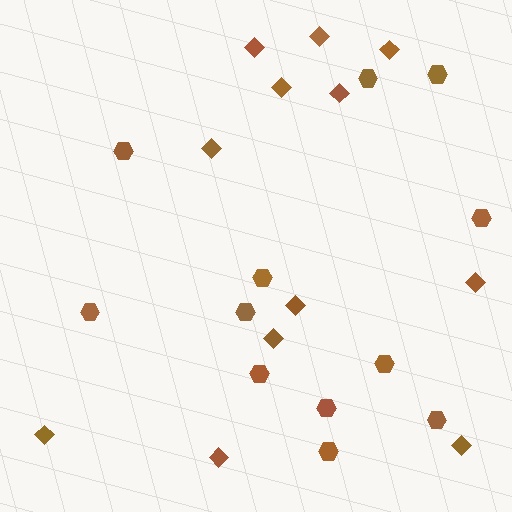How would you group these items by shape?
There are 2 groups: one group of diamonds (12) and one group of hexagons (12).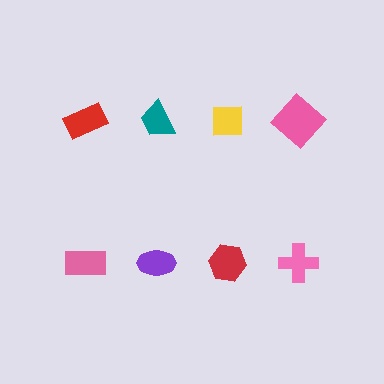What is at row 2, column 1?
A pink rectangle.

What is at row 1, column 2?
A teal trapezoid.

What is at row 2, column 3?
A red hexagon.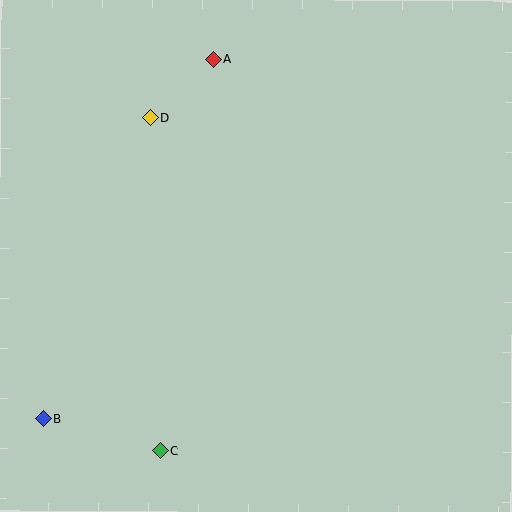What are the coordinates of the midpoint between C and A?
The midpoint between C and A is at (187, 255).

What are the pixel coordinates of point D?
Point D is at (150, 118).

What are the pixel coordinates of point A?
Point A is at (213, 59).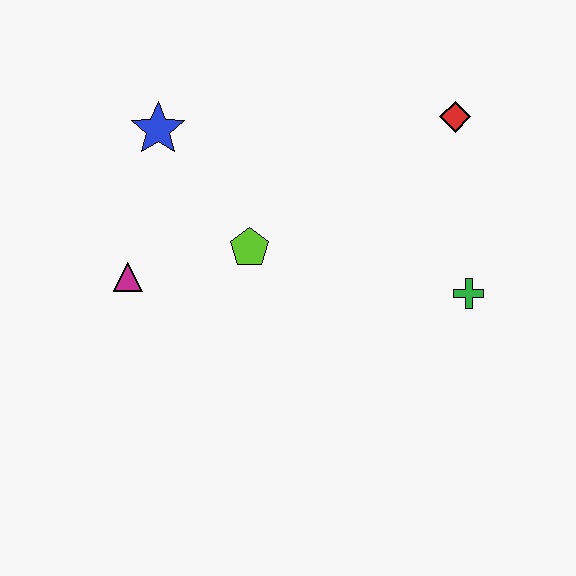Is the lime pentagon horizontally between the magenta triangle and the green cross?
Yes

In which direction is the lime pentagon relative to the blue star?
The lime pentagon is below the blue star.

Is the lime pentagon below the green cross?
No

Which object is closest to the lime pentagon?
The magenta triangle is closest to the lime pentagon.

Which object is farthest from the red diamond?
The magenta triangle is farthest from the red diamond.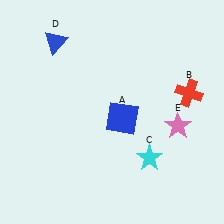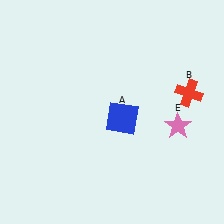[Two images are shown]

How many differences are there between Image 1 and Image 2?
There are 2 differences between the two images.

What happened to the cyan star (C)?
The cyan star (C) was removed in Image 2. It was in the bottom-right area of Image 1.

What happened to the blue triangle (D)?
The blue triangle (D) was removed in Image 2. It was in the top-left area of Image 1.